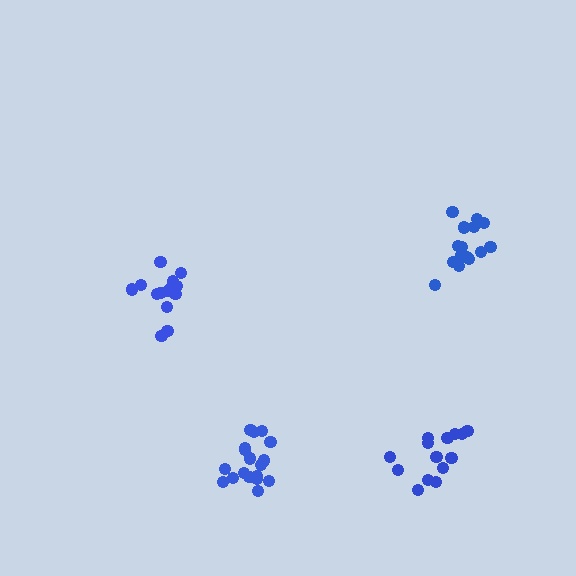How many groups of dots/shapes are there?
There are 4 groups.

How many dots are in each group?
Group 1: 15 dots, Group 2: 14 dots, Group 3: 13 dots, Group 4: 18 dots (60 total).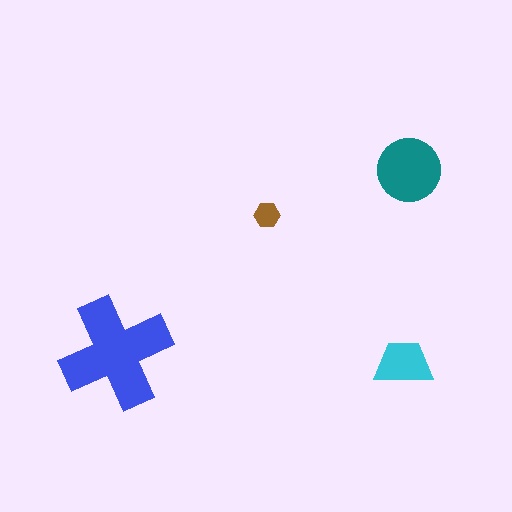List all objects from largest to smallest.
The blue cross, the teal circle, the cyan trapezoid, the brown hexagon.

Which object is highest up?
The teal circle is topmost.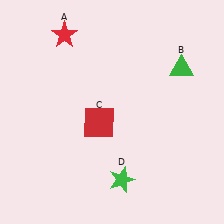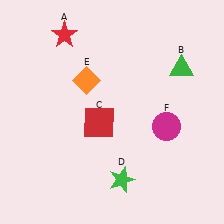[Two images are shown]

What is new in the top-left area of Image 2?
An orange diamond (E) was added in the top-left area of Image 2.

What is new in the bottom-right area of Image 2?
A magenta circle (F) was added in the bottom-right area of Image 2.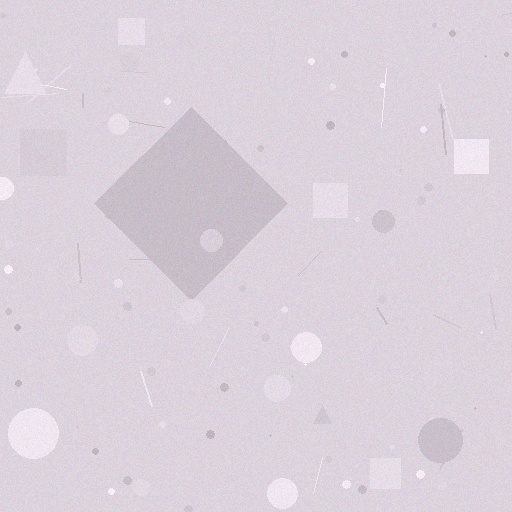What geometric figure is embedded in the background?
A diamond is embedded in the background.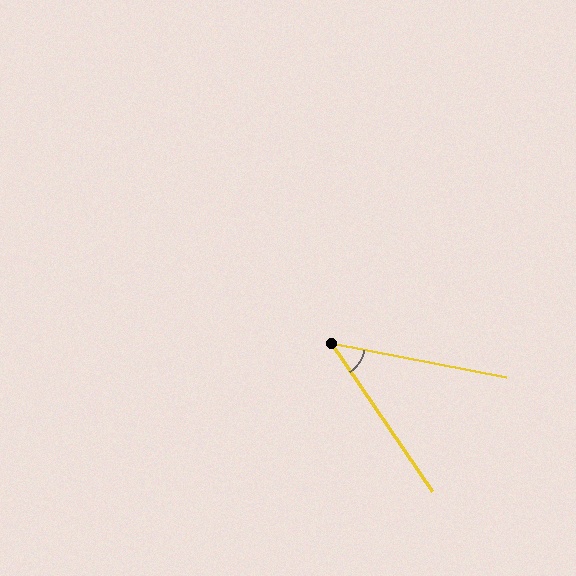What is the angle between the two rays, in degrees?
Approximately 45 degrees.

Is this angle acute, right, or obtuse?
It is acute.